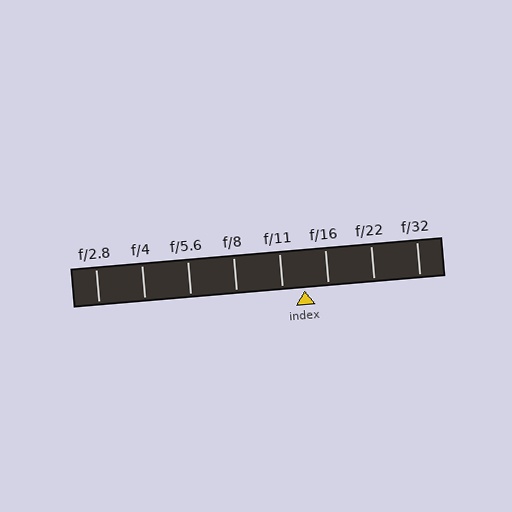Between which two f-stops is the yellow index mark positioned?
The index mark is between f/11 and f/16.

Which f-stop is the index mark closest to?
The index mark is closest to f/11.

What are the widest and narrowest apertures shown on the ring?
The widest aperture shown is f/2.8 and the narrowest is f/32.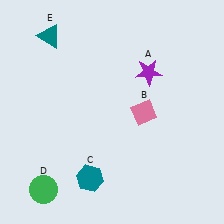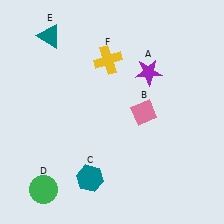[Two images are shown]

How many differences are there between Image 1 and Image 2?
There is 1 difference between the two images.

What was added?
A yellow cross (F) was added in Image 2.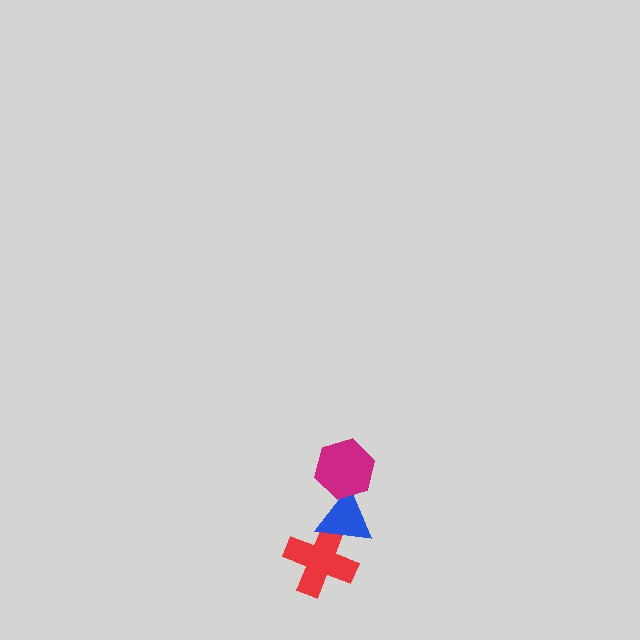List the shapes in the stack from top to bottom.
From top to bottom: the magenta hexagon, the blue triangle, the red cross.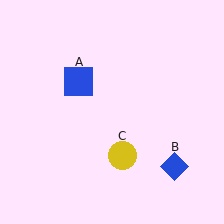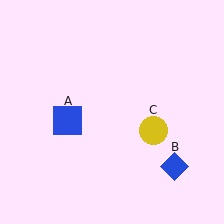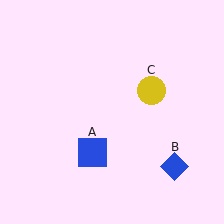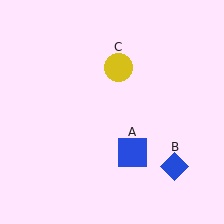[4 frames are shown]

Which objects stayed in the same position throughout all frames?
Blue diamond (object B) remained stationary.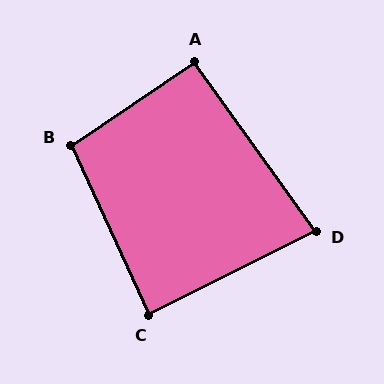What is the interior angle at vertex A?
Approximately 92 degrees (approximately right).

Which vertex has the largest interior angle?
B, at approximately 99 degrees.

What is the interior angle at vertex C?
Approximately 88 degrees (approximately right).